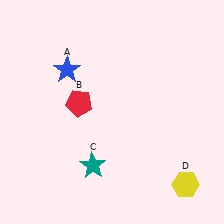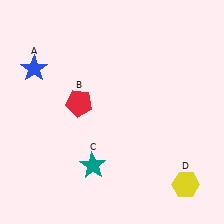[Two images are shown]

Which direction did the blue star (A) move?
The blue star (A) moved left.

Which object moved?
The blue star (A) moved left.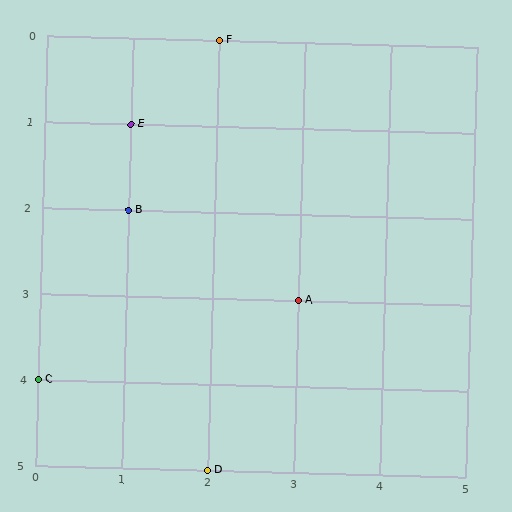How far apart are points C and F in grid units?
Points C and F are 2 columns and 4 rows apart (about 4.5 grid units diagonally).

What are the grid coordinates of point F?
Point F is at grid coordinates (2, 0).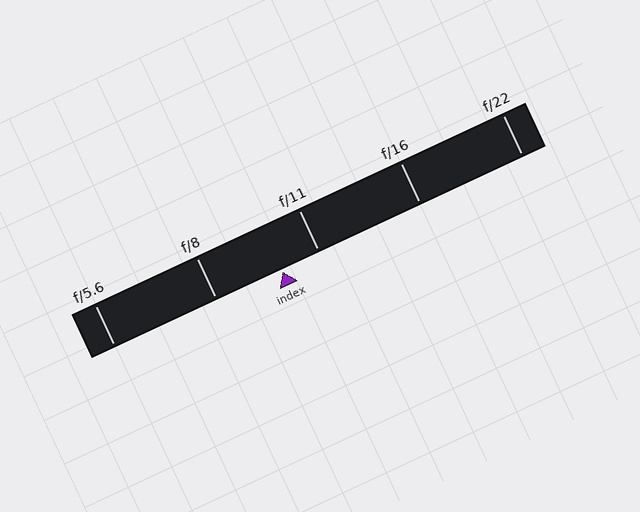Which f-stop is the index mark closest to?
The index mark is closest to f/11.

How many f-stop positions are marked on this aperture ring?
There are 5 f-stop positions marked.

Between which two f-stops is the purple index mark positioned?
The index mark is between f/8 and f/11.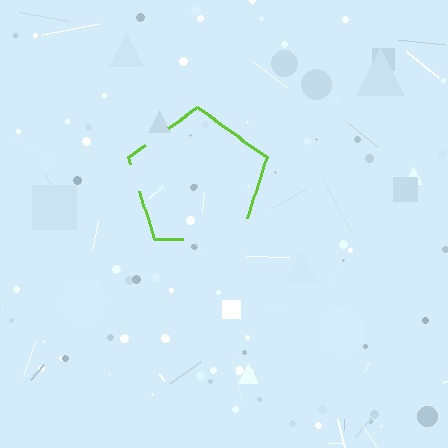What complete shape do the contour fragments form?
The contour fragments form a pentagon.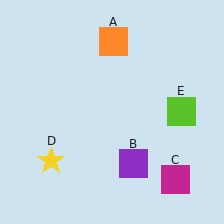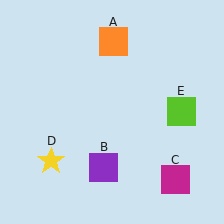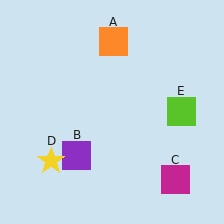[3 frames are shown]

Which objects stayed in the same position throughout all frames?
Orange square (object A) and magenta square (object C) and yellow star (object D) and lime square (object E) remained stationary.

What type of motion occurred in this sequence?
The purple square (object B) rotated clockwise around the center of the scene.